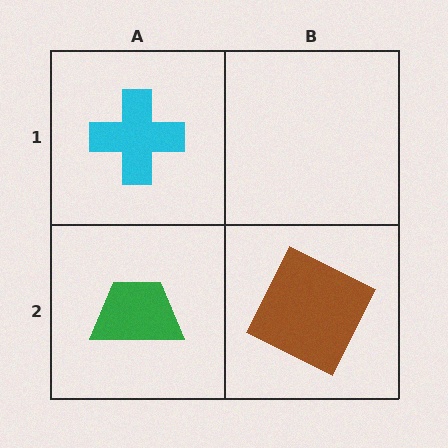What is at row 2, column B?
A brown square.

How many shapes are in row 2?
2 shapes.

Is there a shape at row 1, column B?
No, that cell is empty.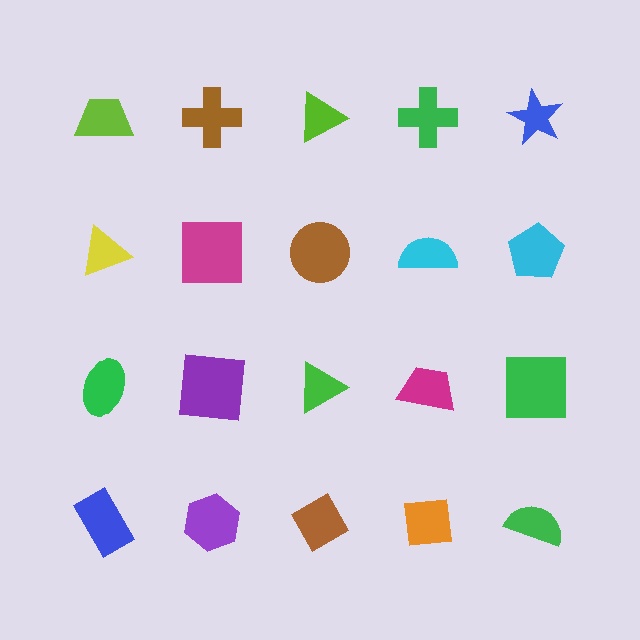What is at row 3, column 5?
A green square.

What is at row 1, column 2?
A brown cross.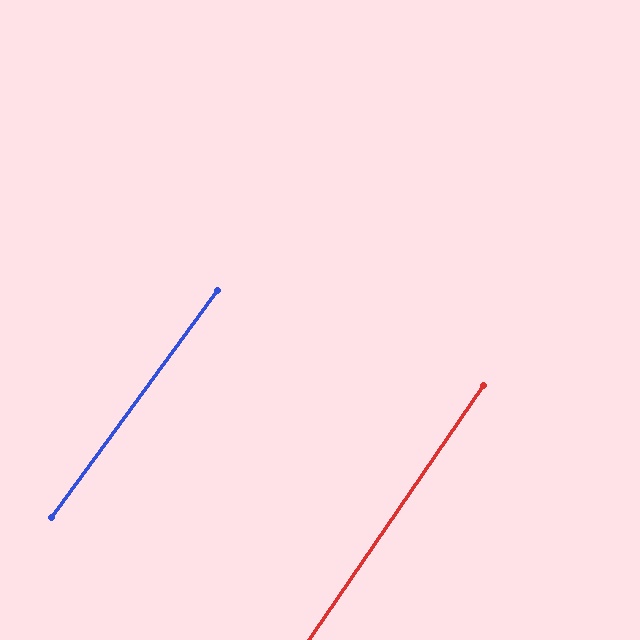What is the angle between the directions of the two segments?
Approximately 2 degrees.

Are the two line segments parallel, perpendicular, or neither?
Parallel — their directions differ by only 1.8°.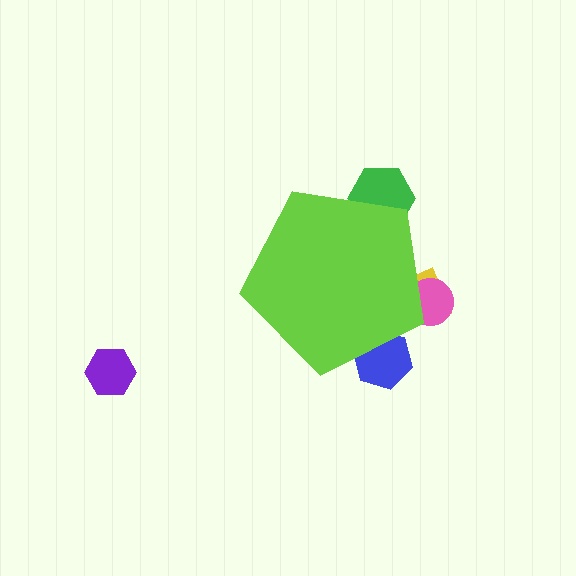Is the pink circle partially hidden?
Yes, the pink circle is partially hidden behind the lime pentagon.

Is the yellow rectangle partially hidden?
Yes, the yellow rectangle is partially hidden behind the lime pentagon.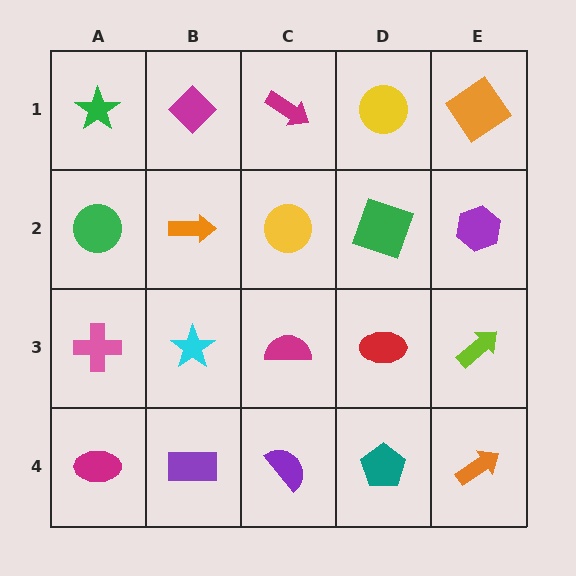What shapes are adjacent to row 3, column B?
An orange arrow (row 2, column B), a purple rectangle (row 4, column B), a pink cross (row 3, column A), a magenta semicircle (row 3, column C).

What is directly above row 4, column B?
A cyan star.